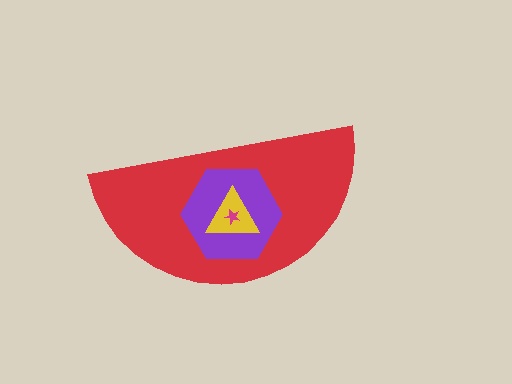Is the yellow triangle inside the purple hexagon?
Yes.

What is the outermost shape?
The red semicircle.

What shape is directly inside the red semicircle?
The purple hexagon.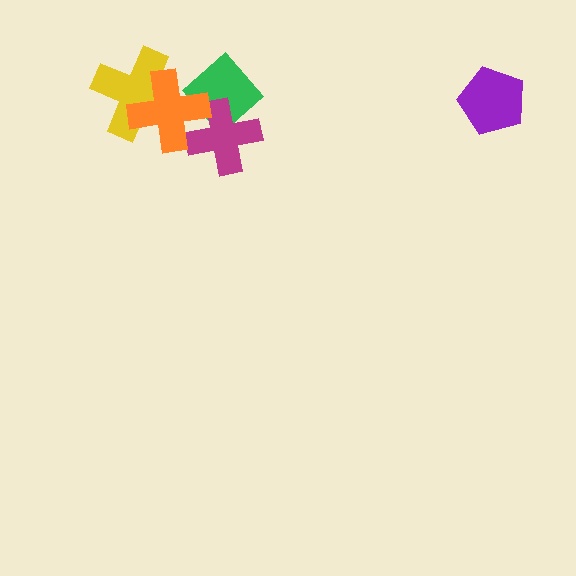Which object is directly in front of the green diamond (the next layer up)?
The magenta cross is directly in front of the green diamond.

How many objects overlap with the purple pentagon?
0 objects overlap with the purple pentagon.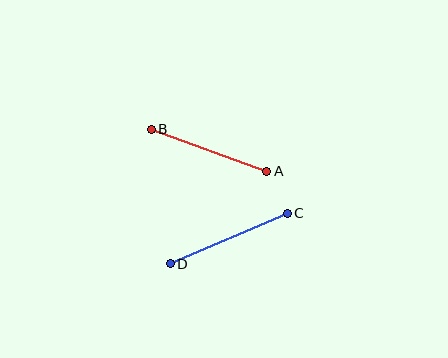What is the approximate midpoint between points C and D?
The midpoint is at approximately (229, 239) pixels.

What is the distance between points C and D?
The distance is approximately 127 pixels.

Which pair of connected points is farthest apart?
Points C and D are farthest apart.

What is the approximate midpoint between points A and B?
The midpoint is at approximately (209, 150) pixels.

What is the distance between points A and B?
The distance is approximately 123 pixels.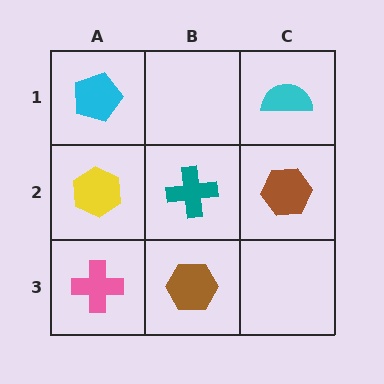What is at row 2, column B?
A teal cross.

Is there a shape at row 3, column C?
No, that cell is empty.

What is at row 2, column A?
A yellow hexagon.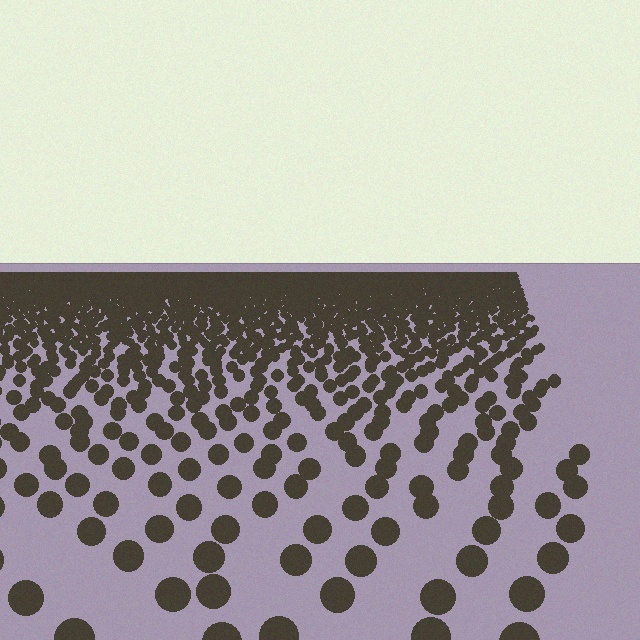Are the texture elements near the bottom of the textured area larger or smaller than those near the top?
Larger. Near the bottom, elements are closer to the viewer and appear at a bigger on-screen size.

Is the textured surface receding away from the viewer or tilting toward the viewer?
The surface is receding away from the viewer. Texture elements get smaller and denser toward the top.